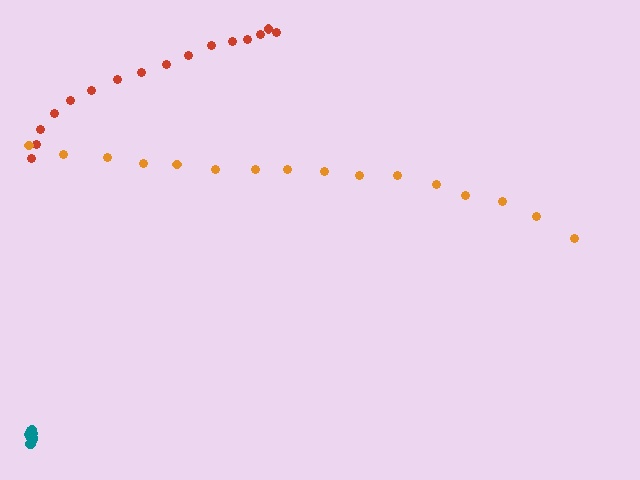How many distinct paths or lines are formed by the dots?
There are 3 distinct paths.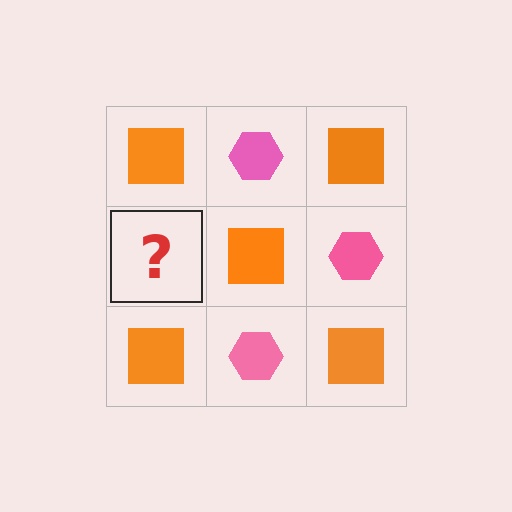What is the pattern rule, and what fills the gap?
The rule is that it alternates orange square and pink hexagon in a checkerboard pattern. The gap should be filled with a pink hexagon.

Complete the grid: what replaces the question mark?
The question mark should be replaced with a pink hexagon.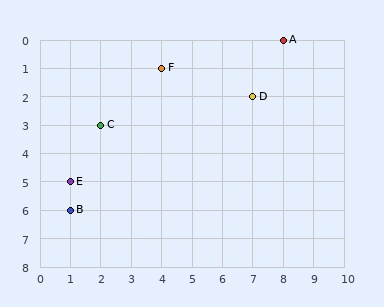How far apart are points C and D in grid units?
Points C and D are 5 columns and 1 row apart (about 5.1 grid units diagonally).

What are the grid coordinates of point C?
Point C is at grid coordinates (2, 3).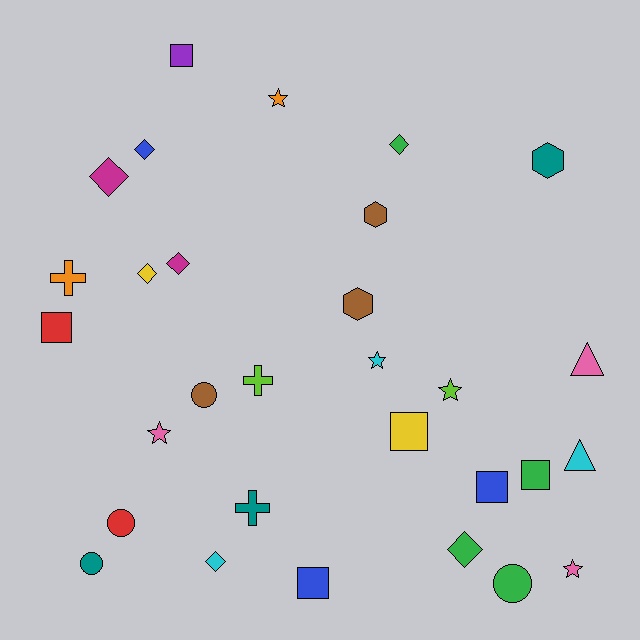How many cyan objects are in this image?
There are 3 cyan objects.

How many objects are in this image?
There are 30 objects.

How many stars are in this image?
There are 5 stars.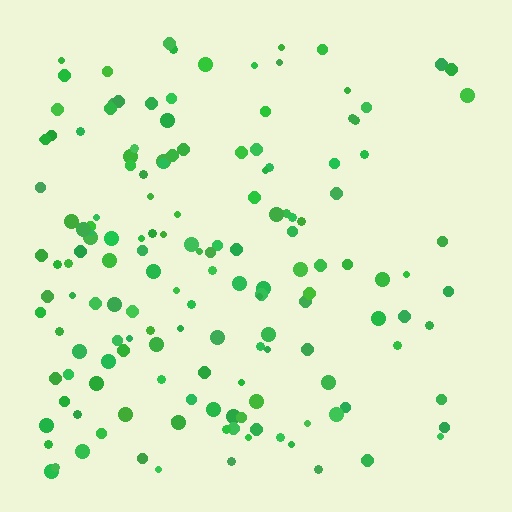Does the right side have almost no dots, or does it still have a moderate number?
Still a moderate number, just noticeably fewer than the left.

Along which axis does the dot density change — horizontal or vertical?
Horizontal.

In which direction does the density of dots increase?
From right to left, with the left side densest.